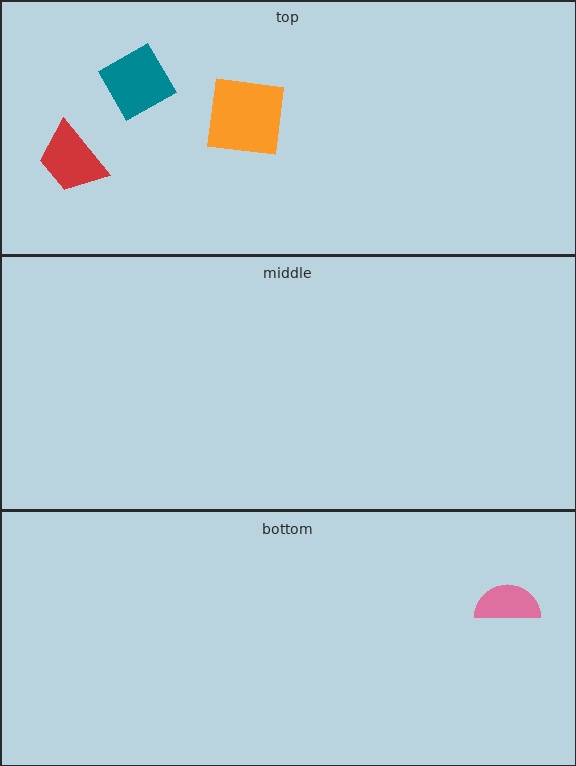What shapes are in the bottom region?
The pink semicircle.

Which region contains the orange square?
The top region.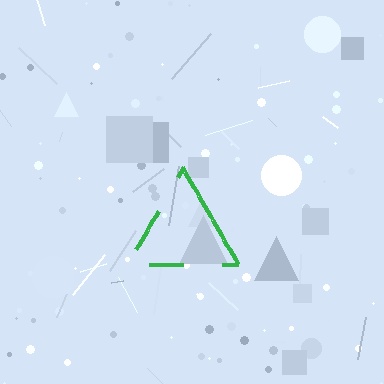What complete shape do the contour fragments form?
The contour fragments form a triangle.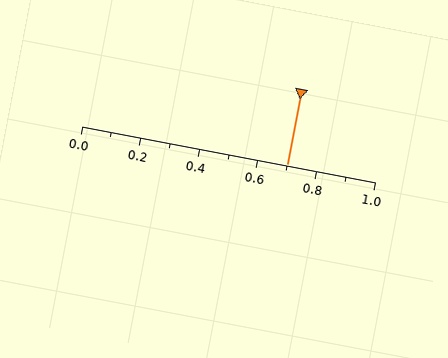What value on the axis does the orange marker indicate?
The marker indicates approximately 0.7.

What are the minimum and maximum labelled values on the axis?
The axis runs from 0.0 to 1.0.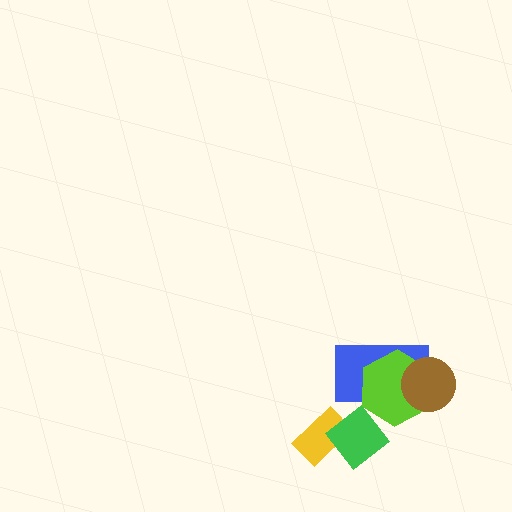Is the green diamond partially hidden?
Yes, it is partially covered by another shape.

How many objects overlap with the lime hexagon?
3 objects overlap with the lime hexagon.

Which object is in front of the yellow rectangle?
The green diamond is in front of the yellow rectangle.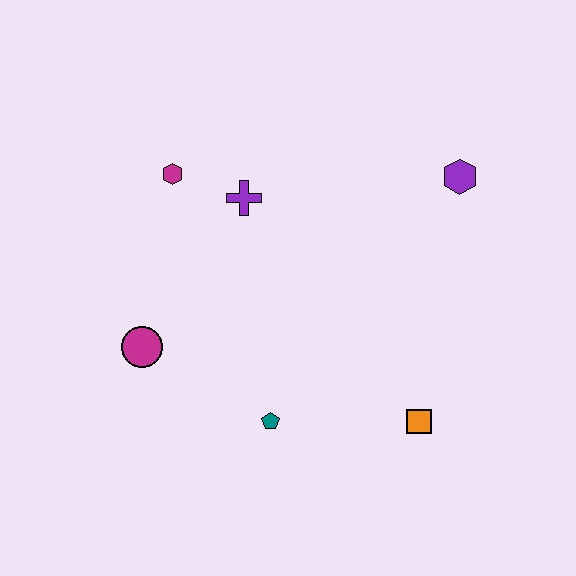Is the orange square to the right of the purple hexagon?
No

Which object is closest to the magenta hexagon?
The purple cross is closest to the magenta hexagon.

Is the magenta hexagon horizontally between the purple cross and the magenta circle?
Yes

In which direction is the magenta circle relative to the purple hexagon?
The magenta circle is to the left of the purple hexagon.